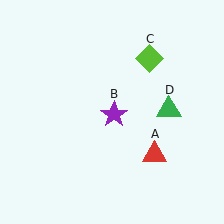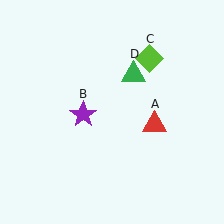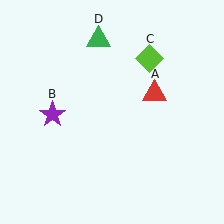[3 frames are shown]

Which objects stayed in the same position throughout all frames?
Lime diamond (object C) remained stationary.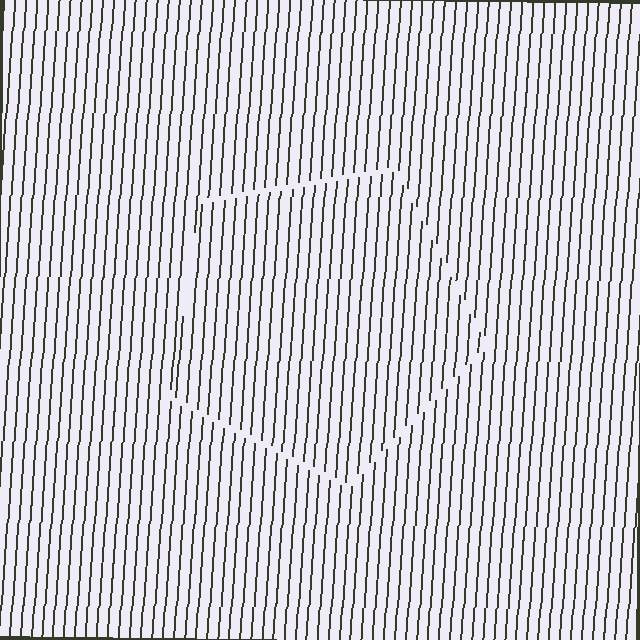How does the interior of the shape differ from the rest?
The interior of the shape contains the same grating, shifted by half a period — the contour is defined by the phase discontinuity where line-ends from the inner and outer gratings abut.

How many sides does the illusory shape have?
5 sides — the line-ends trace a pentagon.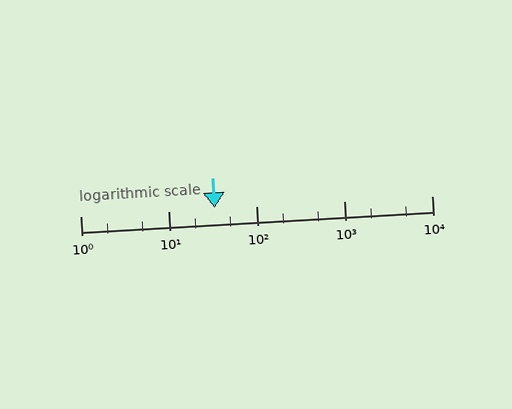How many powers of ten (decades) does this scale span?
The scale spans 4 decades, from 1 to 10000.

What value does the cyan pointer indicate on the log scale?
The pointer indicates approximately 34.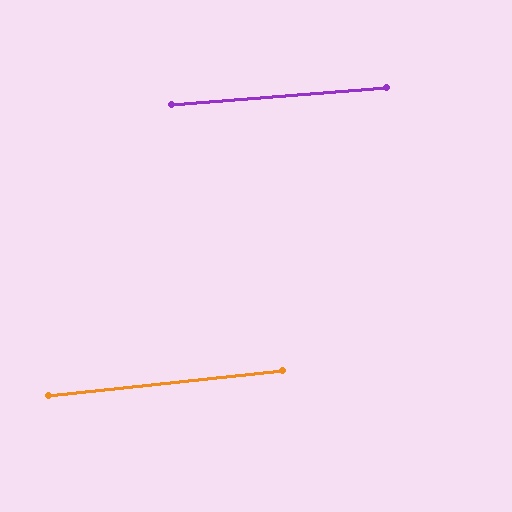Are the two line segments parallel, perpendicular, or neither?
Parallel — their directions differ by only 1.5°.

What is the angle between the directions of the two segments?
Approximately 2 degrees.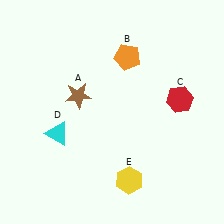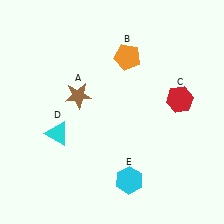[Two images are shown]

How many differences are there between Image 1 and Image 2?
There is 1 difference between the two images.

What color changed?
The hexagon (E) changed from yellow in Image 1 to cyan in Image 2.